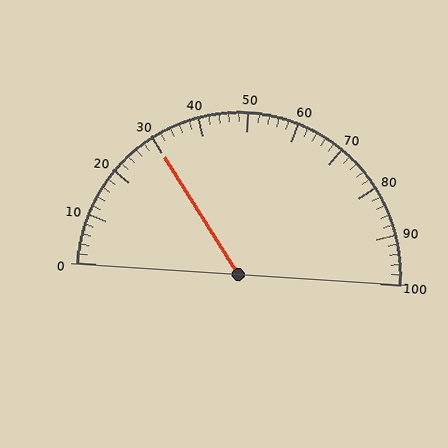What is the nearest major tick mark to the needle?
The nearest major tick mark is 30.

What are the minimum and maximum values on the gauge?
The gauge ranges from 0 to 100.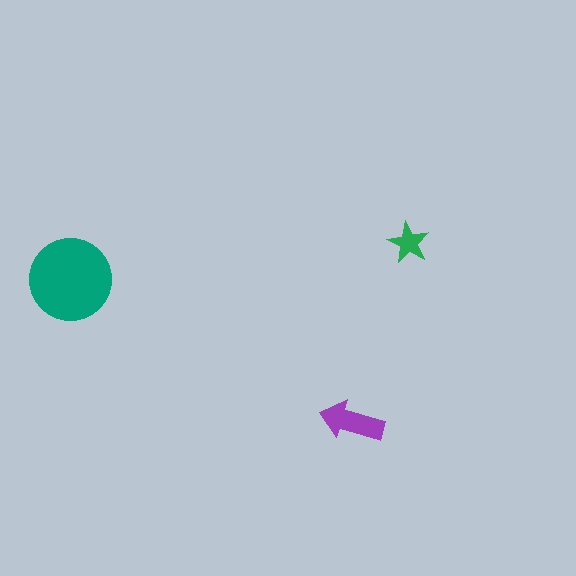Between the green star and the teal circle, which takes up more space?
The teal circle.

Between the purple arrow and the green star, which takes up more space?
The purple arrow.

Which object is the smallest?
The green star.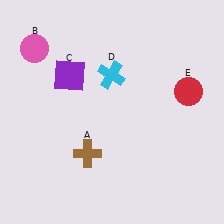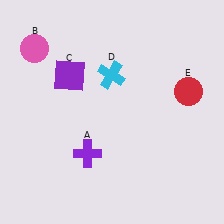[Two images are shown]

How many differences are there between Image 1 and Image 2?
There is 1 difference between the two images.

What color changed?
The cross (A) changed from brown in Image 1 to purple in Image 2.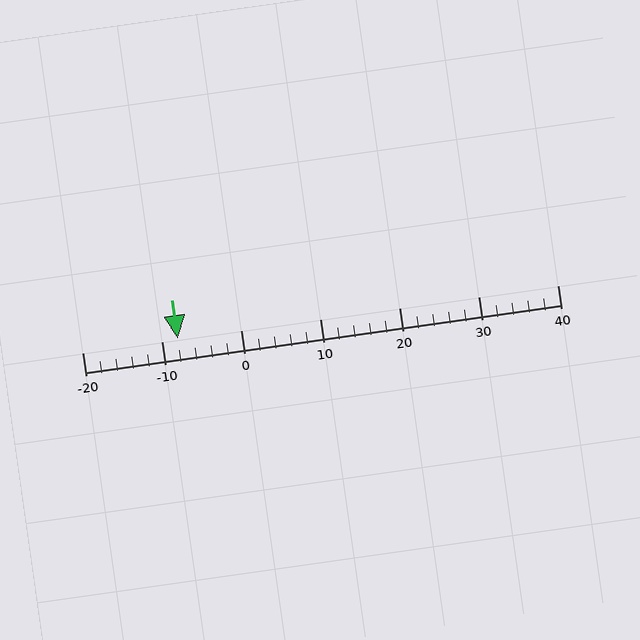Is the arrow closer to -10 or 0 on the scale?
The arrow is closer to -10.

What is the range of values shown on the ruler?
The ruler shows values from -20 to 40.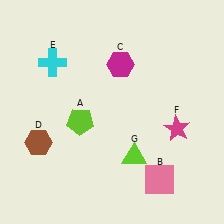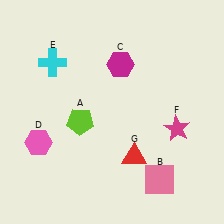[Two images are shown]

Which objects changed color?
D changed from brown to pink. G changed from lime to red.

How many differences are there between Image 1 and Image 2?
There are 2 differences between the two images.